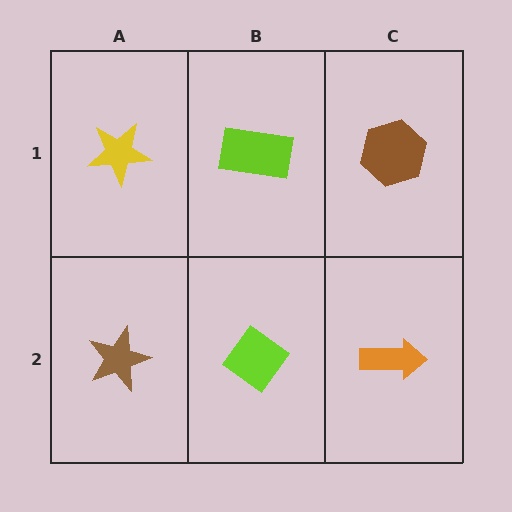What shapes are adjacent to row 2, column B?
A lime rectangle (row 1, column B), a brown star (row 2, column A), an orange arrow (row 2, column C).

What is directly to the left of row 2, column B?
A brown star.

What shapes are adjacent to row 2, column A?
A yellow star (row 1, column A), a lime diamond (row 2, column B).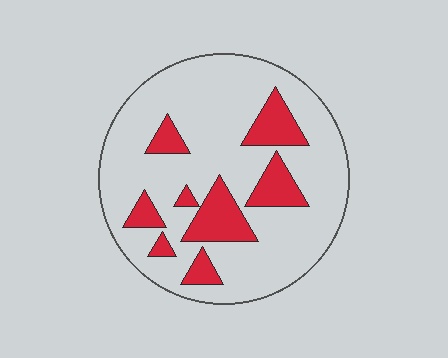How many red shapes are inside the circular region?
8.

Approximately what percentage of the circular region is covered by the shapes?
Approximately 20%.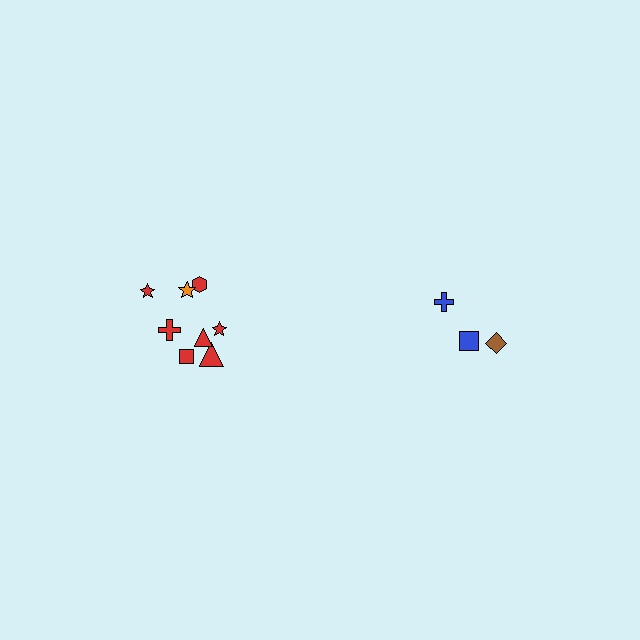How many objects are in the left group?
There are 8 objects.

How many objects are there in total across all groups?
There are 11 objects.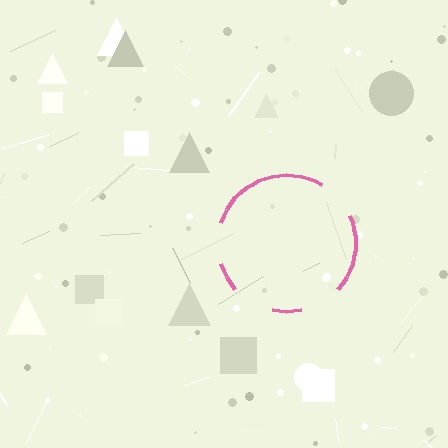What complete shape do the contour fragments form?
The contour fragments form a circle.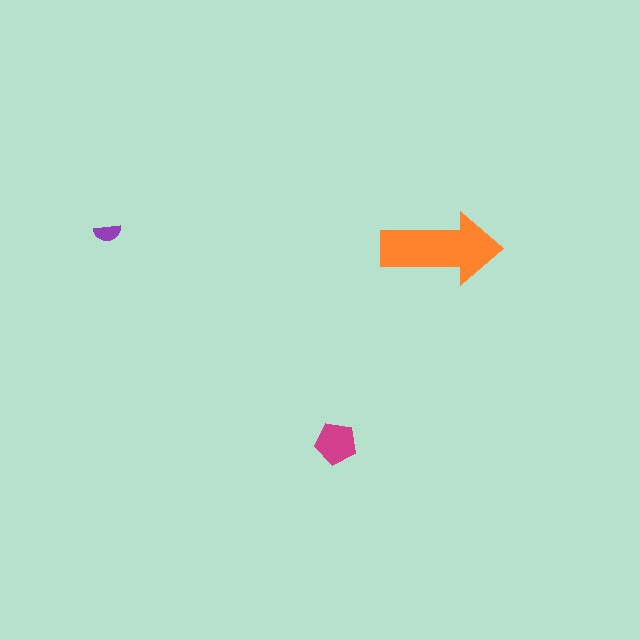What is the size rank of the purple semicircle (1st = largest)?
3rd.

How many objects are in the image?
There are 3 objects in the image.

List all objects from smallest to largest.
The purple semicircle, the magenta pentagon, the orange arrow.